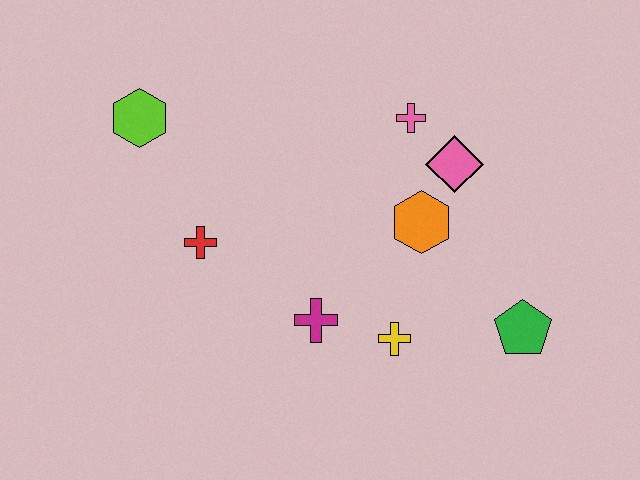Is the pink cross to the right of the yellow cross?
Yes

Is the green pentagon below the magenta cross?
Yes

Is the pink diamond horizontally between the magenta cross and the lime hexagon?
No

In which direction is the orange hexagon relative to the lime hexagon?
The orange hexagon is to the right of the lime hexagon.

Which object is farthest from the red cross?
The green pentagon is farthest from the red cross.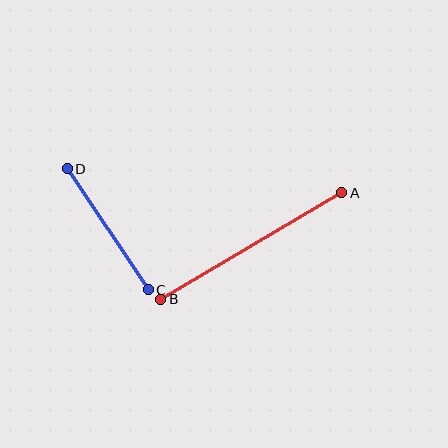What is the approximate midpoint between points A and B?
The midpoint is at approximately (251, 246) pixels.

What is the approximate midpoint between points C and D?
The midpoint is at approximately (108, 229) pixels.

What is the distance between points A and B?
The distance is approximately 210 pixels.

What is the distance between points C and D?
The distance is approximately 146 pixels.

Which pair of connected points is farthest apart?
Points A and B are farthest apart.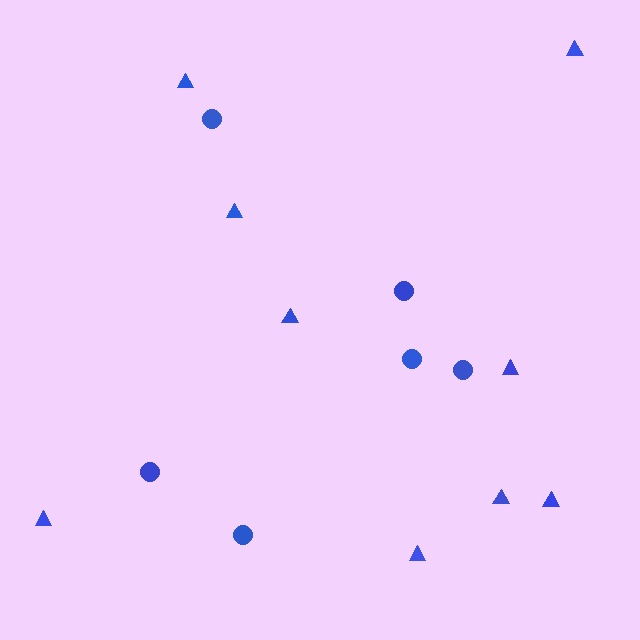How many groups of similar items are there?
There are 2 groups: one group of triangles (9) and one group of circles (6).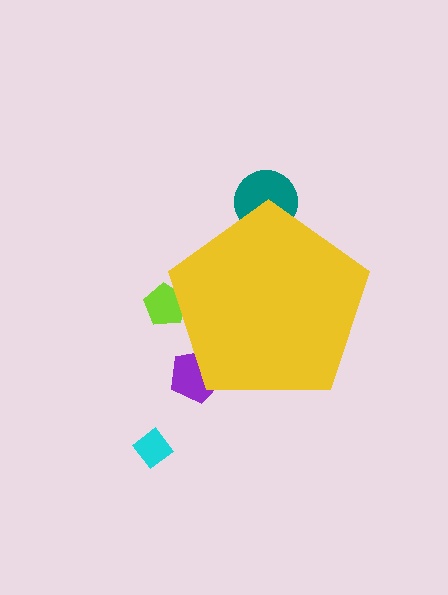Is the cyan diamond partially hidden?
No, the cyan diamond is fully visible.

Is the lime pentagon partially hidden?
Yes, the lime pentagon is partially hidden behind the yellow pentagon.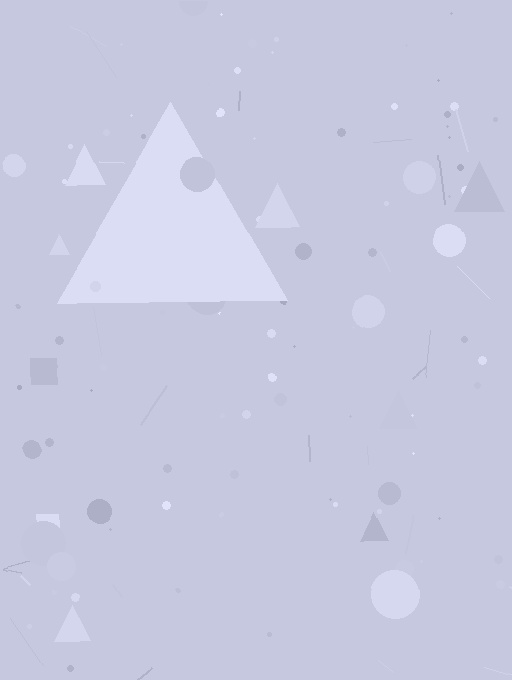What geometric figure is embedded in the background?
A triangle is embedded in the background.